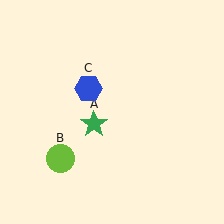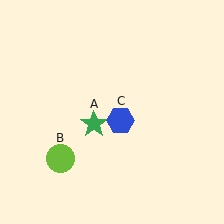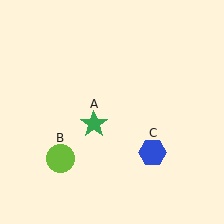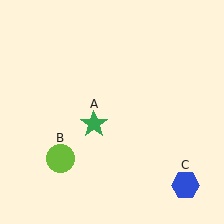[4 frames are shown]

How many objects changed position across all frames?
1 object changed position: blue hexagon (object C).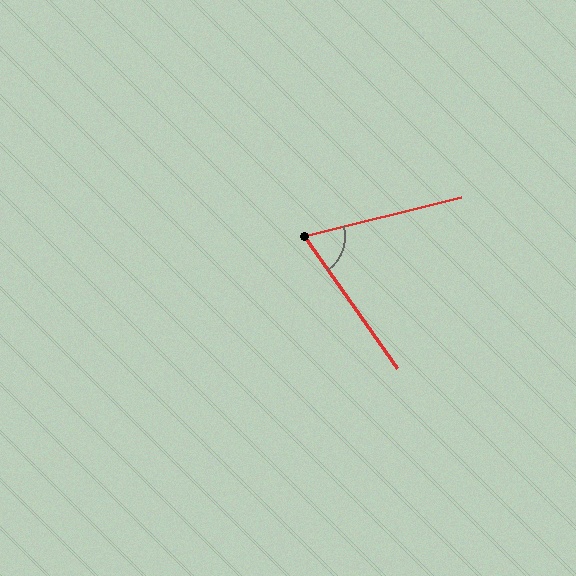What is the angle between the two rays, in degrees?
Approximately 69 degrees.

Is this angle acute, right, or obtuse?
It is acute.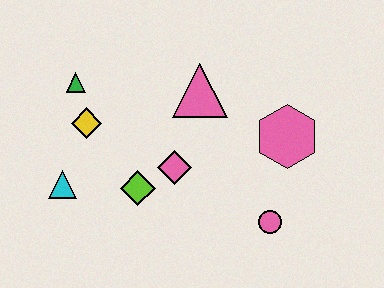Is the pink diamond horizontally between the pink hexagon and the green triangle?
Yes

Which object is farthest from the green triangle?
The pink circle is farthest from the green triangle.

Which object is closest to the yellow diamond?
The green triangle is closest to the yellow diamond.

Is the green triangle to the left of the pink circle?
Yes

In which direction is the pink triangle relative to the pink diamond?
The pink triangle is above the pink diamond.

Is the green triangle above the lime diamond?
Yes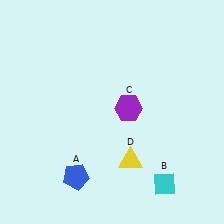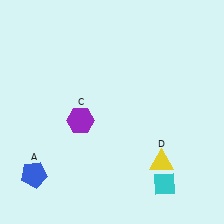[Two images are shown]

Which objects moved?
The objects that moved are: the blue pentagon (A), the purple hexagon (C), the yellow triangle (D).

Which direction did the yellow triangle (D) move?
The yellow triangle (D) moved right.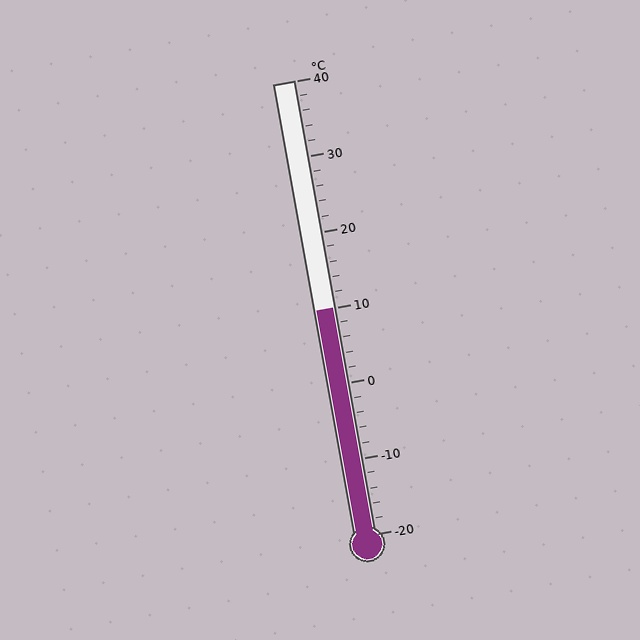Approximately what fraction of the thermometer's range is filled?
The thermometer is filled to approximately 50% of its range.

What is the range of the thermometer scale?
The thermometer scale ranges from -20°C to 40°C.